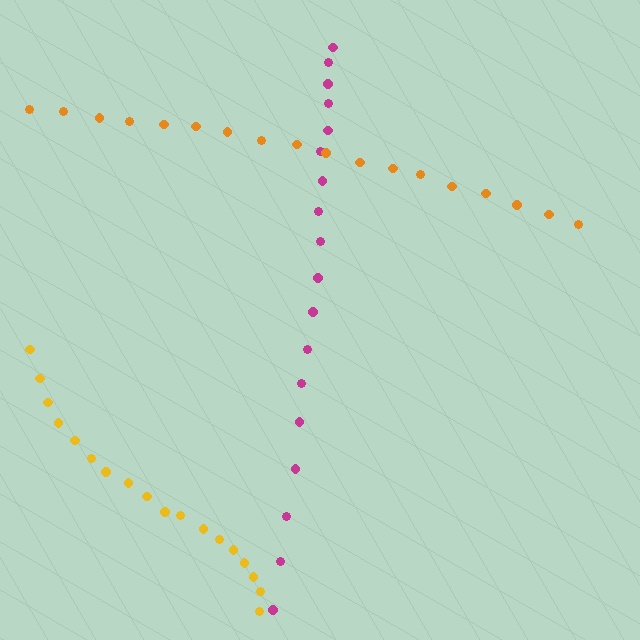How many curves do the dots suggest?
There are 3 distinct paths.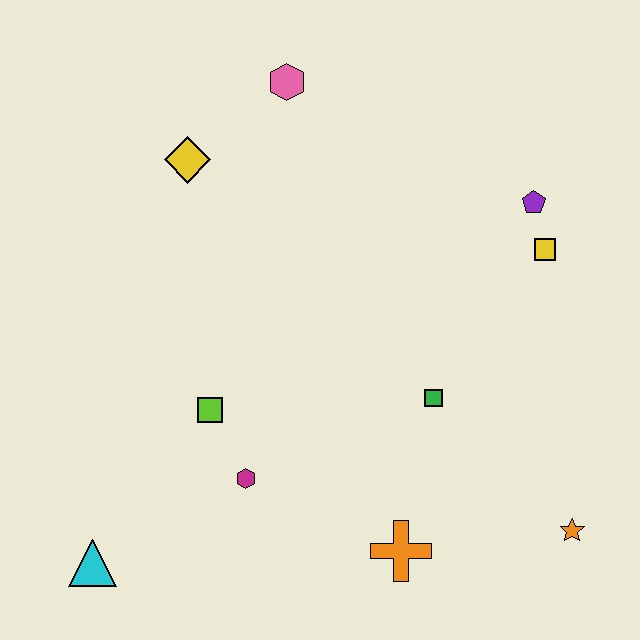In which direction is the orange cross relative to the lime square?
The orange cross is to the right of the lime square.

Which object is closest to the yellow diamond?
The pink hexagon is closest to the yellow diamond.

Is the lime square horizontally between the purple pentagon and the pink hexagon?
No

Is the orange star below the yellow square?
Yes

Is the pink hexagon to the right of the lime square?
Yes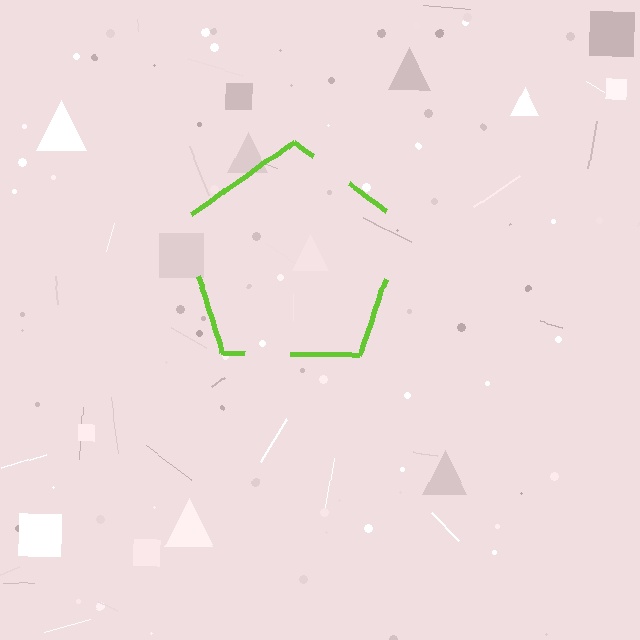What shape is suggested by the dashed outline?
The dashed outline suggests a pentagon.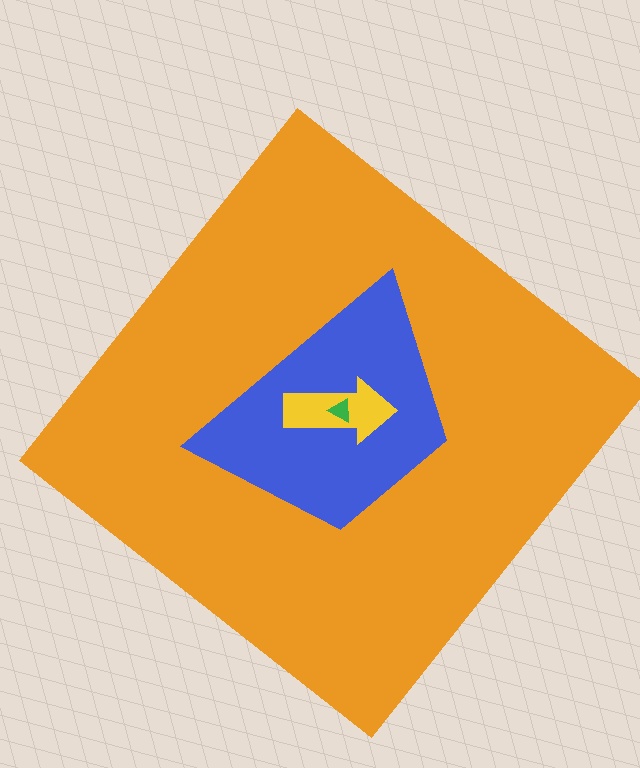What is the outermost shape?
The orange diamond.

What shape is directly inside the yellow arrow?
The green triangle.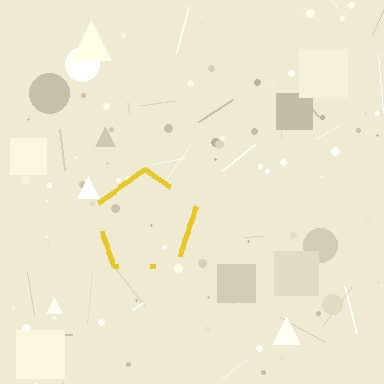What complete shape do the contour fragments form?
The contour fragments form a pentagon.